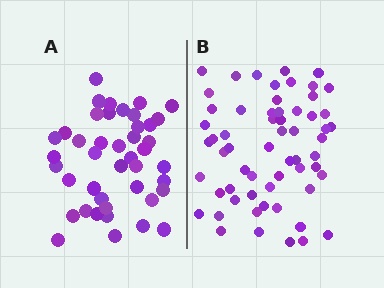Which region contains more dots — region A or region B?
Region B (the right region) has more dots.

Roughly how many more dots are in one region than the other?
Region B has approximately 15 more dots than region A.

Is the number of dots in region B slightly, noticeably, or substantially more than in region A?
Region B has noticeably more, but not dramatically so. The ratio is roughly 1.4 to 1.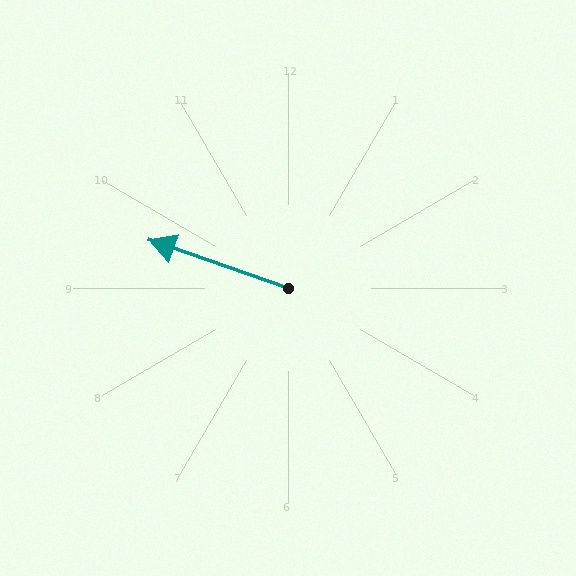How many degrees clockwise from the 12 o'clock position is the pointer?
Approximately 289 degrees.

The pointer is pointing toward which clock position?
Roughly 10 o'clock.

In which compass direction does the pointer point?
West.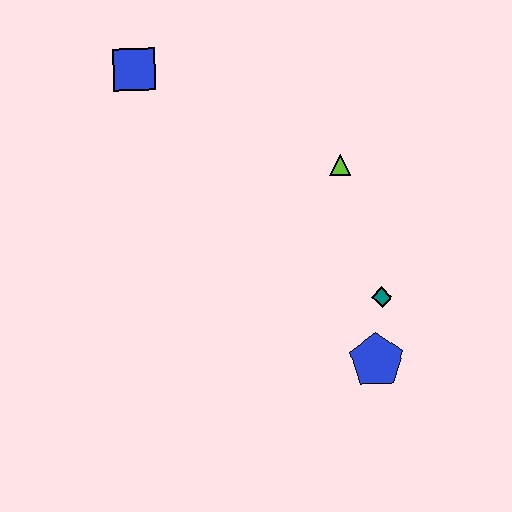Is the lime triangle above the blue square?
No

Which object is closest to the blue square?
The lime triangle is closest to the blue square.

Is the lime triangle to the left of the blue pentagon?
Yes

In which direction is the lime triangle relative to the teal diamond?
The lime triangle is above the teal diamond.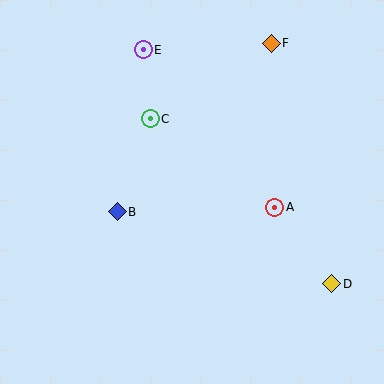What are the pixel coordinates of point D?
Point D is at (332, 284).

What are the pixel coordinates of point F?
Point F is at (271, 43).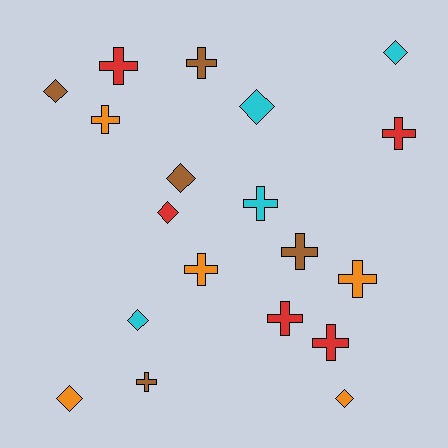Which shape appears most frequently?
Cross, with 11 objects.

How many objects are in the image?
There are 19 objects.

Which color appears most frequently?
Brown, with 5 objects.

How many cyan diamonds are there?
There are 3 cyan diamonds.